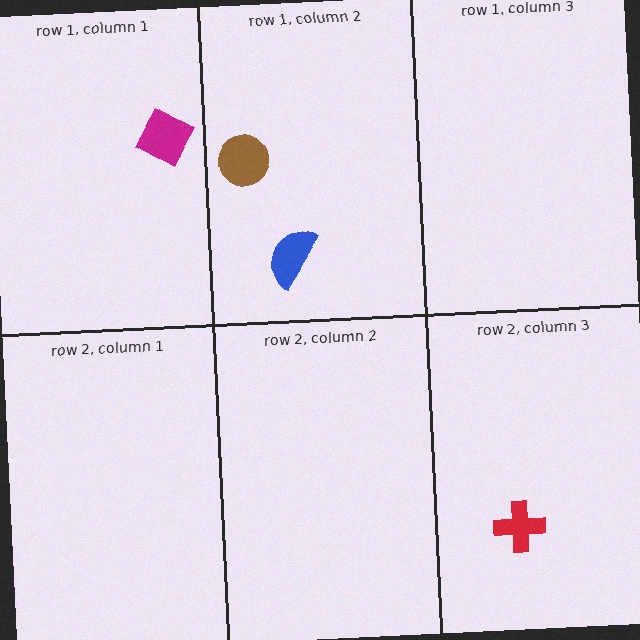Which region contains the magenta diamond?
The row 1, column 1 region.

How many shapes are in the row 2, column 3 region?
1.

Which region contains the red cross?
The row 2, column 3 region.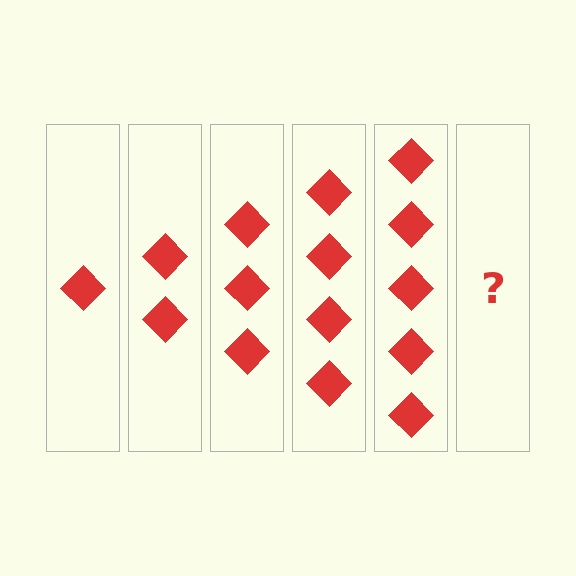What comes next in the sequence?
The next element should be 6 diamonds.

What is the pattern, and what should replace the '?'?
The pattern is that each step adds one more diamond. The '?' should be 6 diamonds.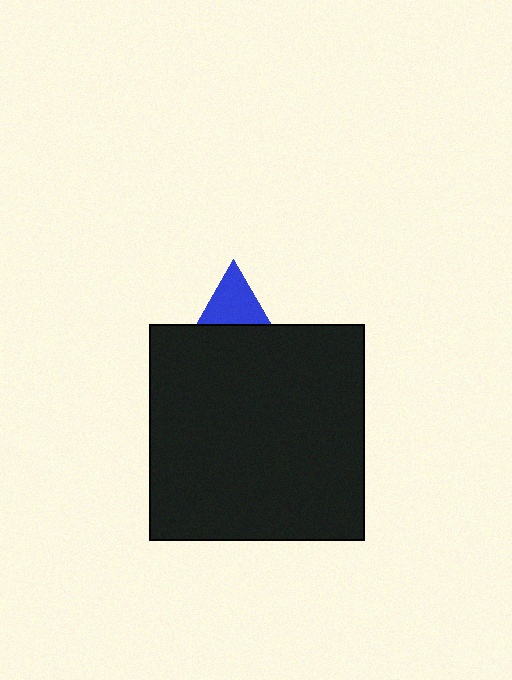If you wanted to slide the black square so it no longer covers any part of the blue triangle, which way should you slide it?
Slide it down — that is the most direct way to separate the two shapes.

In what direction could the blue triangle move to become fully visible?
The blue triangle could move up. That would shift it out from behind the black square entirely.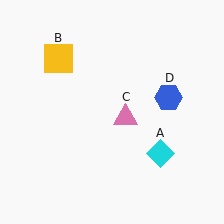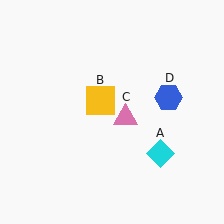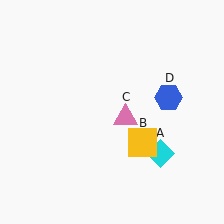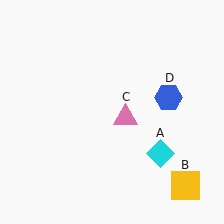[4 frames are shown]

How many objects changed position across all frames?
1 object changed position: yellow square (object B).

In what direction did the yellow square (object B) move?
The yellow square (object B) moved down and to the right.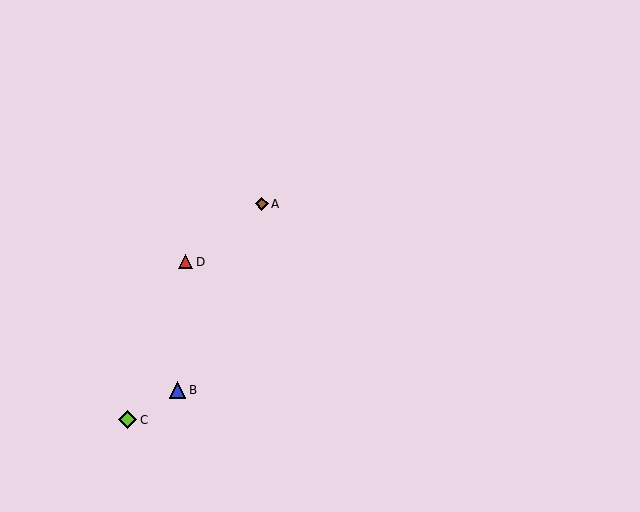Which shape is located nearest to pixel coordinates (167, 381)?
The blue triangle (labeled B) at (178, 390) is nearest to that location.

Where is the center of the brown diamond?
The center of the brown diamond is at (262, 204).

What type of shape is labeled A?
Shape A is a brown diamond.